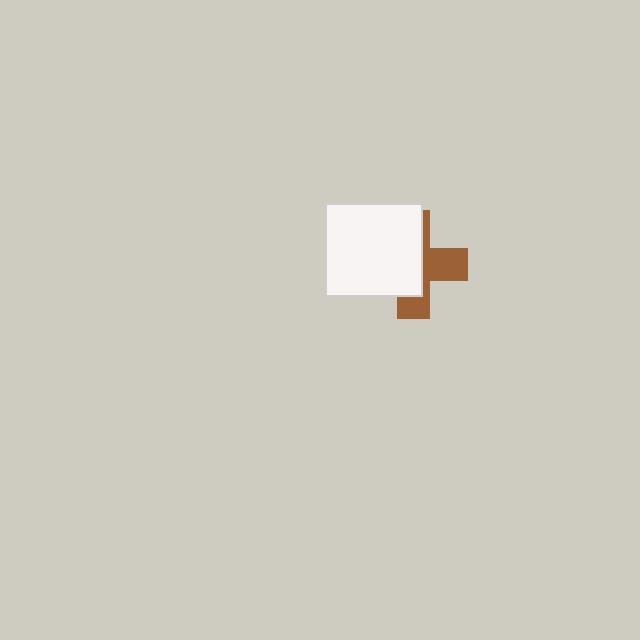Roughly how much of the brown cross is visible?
A small part of it is visible (roughly 41%).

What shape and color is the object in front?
The object in front is a white rectangle.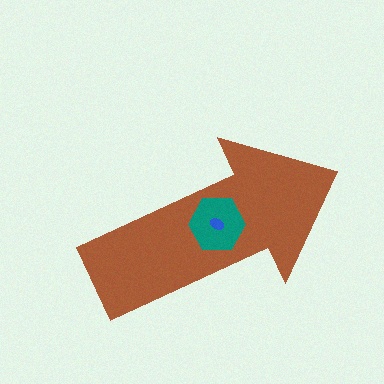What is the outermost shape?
The brown arrow.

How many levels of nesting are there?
3.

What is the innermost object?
The blue ellipse.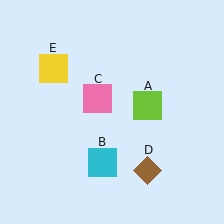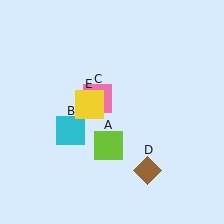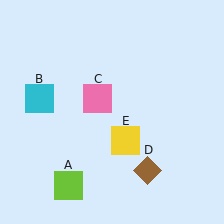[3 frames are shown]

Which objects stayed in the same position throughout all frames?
Pink square (object C) and brown diamond (object D) remained stationary.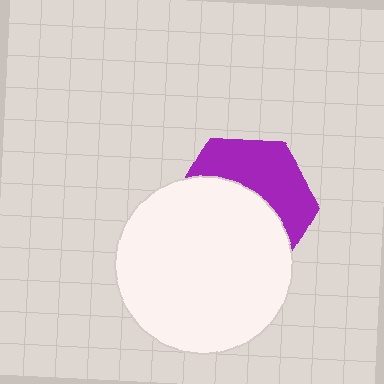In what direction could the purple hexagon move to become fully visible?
The purple hexagon could move up. That would shift it out from behind the white circle entirely.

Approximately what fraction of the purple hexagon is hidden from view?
Roughly 57% of the purple hexagon is hidden behind the white circle.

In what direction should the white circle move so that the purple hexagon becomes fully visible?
The white circle should move down. That is the shortest direction to clear the overlap and leave the purple hexagon fully visible.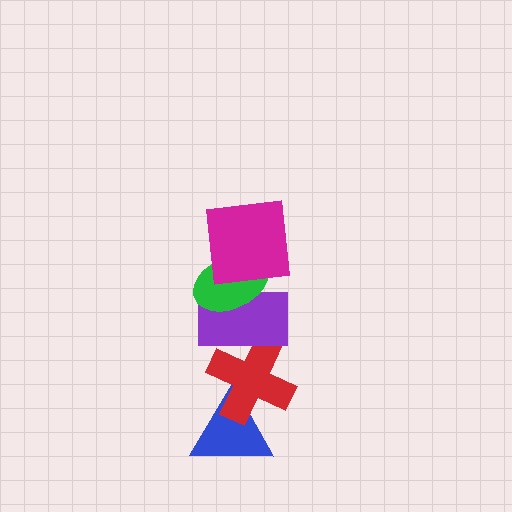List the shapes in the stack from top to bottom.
From top to bottom: the magenta square, the green ellipse, the purple rectangle, the red cross, the blue triangle.